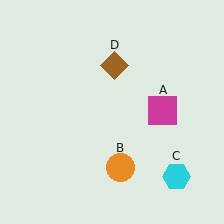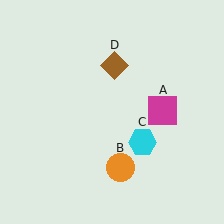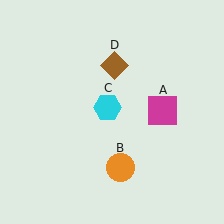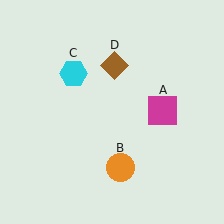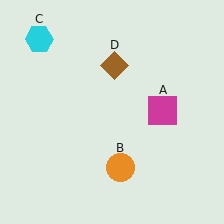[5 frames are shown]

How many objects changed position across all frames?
1 object changed position: cyan hexagon (object C).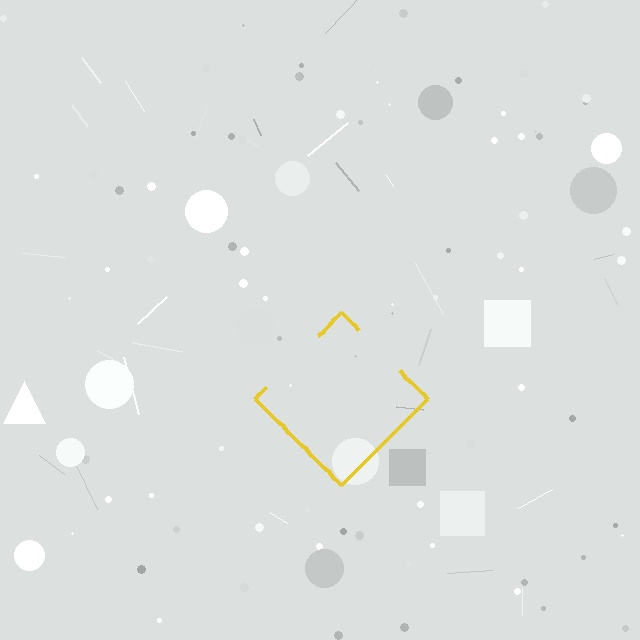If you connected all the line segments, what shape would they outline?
They would outline a diamond.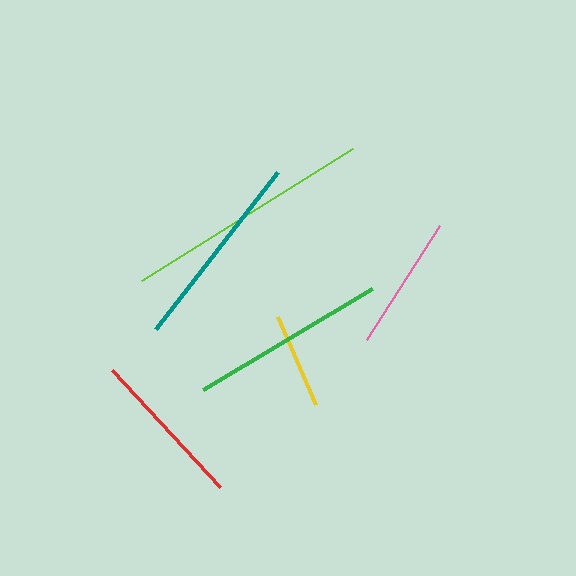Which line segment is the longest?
The lime line is the longest at approximately 249 pixels.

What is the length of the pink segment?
The pink segment is approximately 135 pixels long.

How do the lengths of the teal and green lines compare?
The teal and green lines are approximately the same length.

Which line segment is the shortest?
The yellow line is the shortest at approximately 95 pixels.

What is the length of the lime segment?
The lime segment is approximately 249 pixels long.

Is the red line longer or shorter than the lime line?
The lime line is longer than the red line.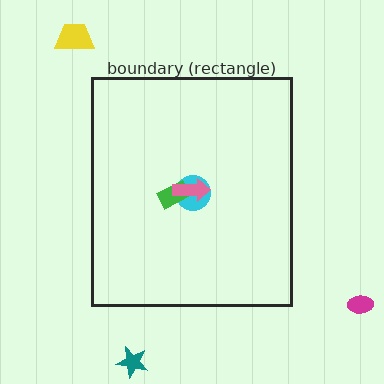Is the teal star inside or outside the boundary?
Outside.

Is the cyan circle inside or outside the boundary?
Inside.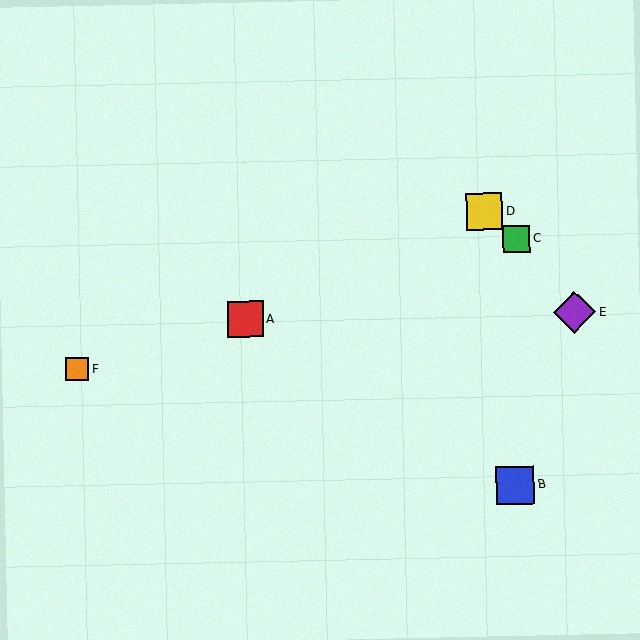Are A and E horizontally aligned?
Yes, both are at y≈319.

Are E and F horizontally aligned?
No, E is at y≈312 and F is at y≈369.